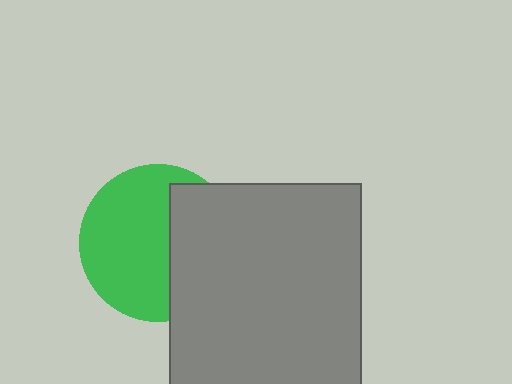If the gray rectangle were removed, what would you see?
You would see the complete green circle.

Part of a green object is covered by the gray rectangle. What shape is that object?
It is a circle.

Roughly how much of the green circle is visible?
About half of it is visible (roughly 62%).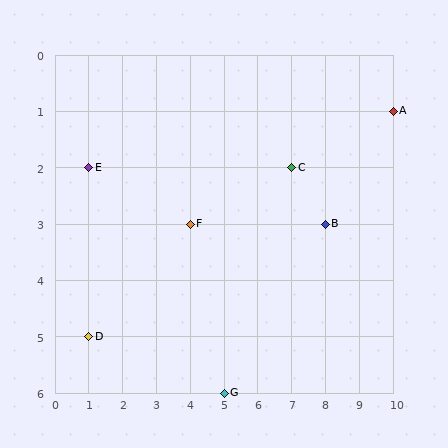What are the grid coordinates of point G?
Point G is at grid coordinates (5, 6).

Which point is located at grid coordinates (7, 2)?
Point C is at (7, 2).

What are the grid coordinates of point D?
Point D is at grid coordinates (1, 5).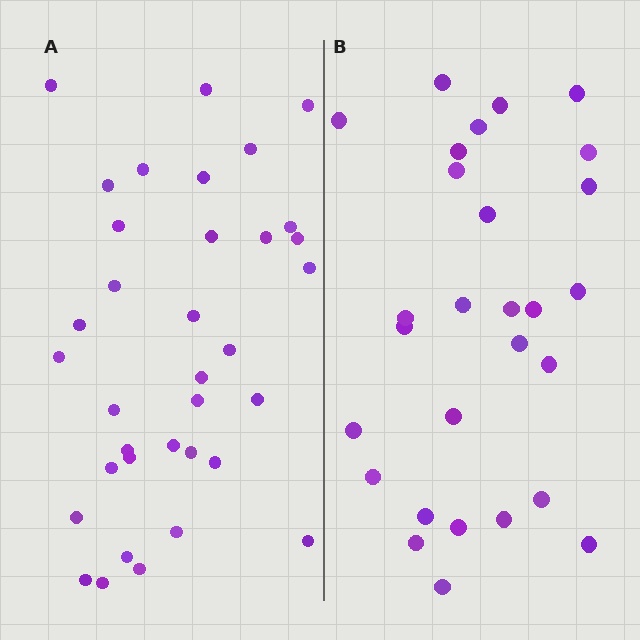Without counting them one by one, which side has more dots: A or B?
Region A (the left region) has more dots.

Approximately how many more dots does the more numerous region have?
Region A has roughly 8 or so more dots than region B.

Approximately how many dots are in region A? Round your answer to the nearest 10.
About 40 dots. (The exact count is 35, which rounds to 40.)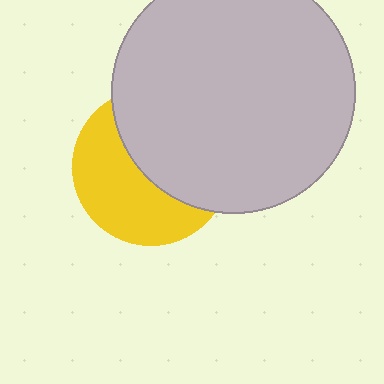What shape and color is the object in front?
The object in front is a light gray circle.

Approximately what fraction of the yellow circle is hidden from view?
Roughly 51% of the yellow circle is hidden behind the light gray circle.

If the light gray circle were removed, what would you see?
You would see the complete yellow circle.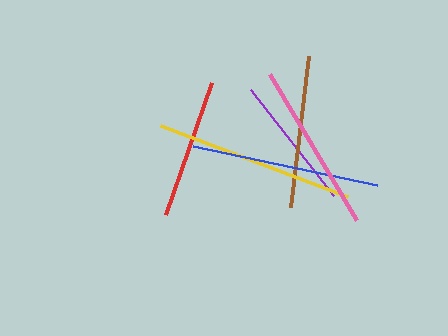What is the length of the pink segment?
The pink segment is approximately 170 pixels long.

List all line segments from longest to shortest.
From longest to shortest: yellow, blue, pink, brown, red, purple.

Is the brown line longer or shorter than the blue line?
The blue line is longer than the brown line.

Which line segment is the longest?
The yellow line is the longest at approximately 200 pixels.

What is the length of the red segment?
The red segment is approximately 140 pixels long.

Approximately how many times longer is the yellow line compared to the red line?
The yellow line is approximately 1.4 times the length of the red line.